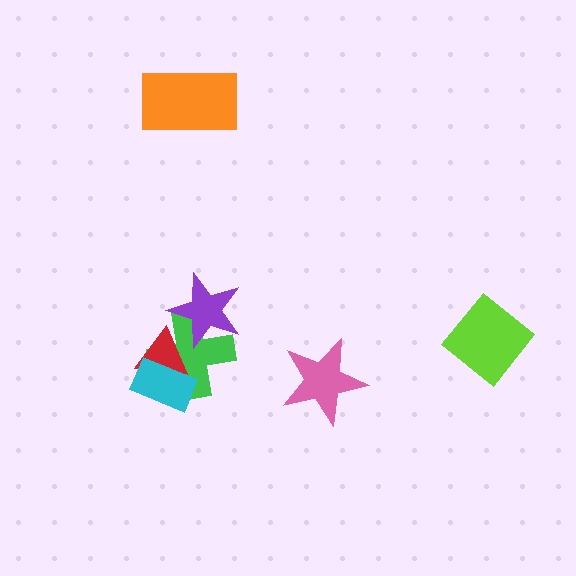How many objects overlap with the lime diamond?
0 objects overlap with the lime diamond.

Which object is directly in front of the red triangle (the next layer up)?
The cyan rectangle is directly in front of the red triangle.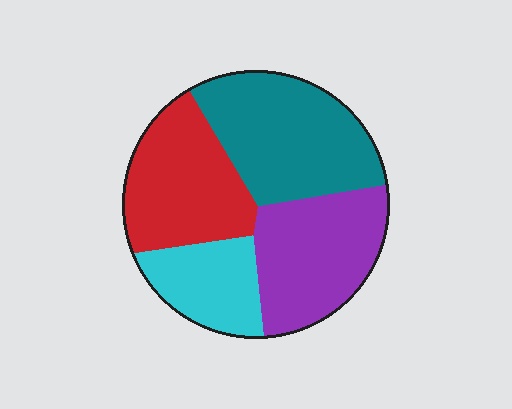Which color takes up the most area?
Teal, at roughly 30%.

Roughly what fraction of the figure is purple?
Purple covers 27% of the figure.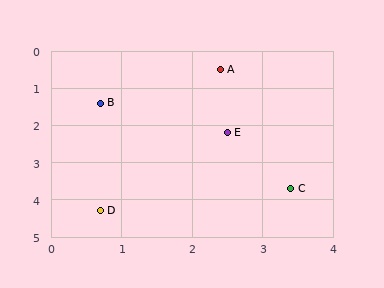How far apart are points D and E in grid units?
Points D and E are about 2.8 grid units apart.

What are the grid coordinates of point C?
Point C is at approximately (3.4, 3.7).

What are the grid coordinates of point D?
Point D is at approximately (0.7, 4.3).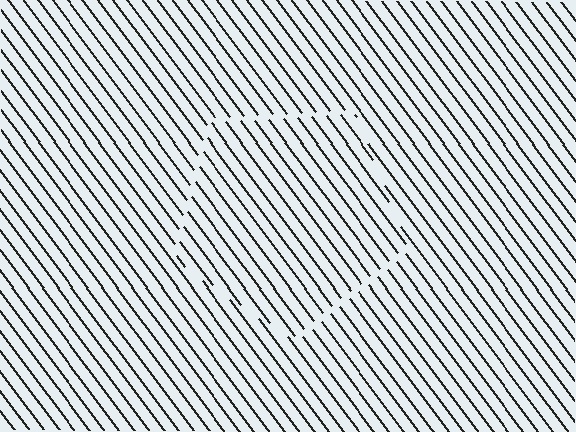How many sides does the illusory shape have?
5 sides — the line-ends trace a pentagon.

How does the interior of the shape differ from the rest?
The interior of the shape contains the same grating, shifted by half a period — the contour is defined by the phase discontinuity where line-ends from the inner and outer gratings abut.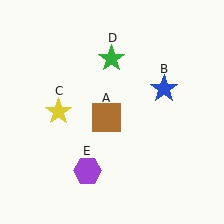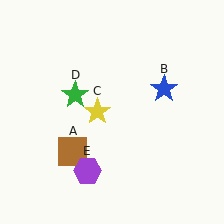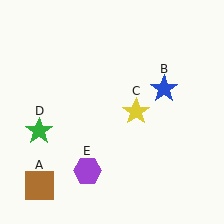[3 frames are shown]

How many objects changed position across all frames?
3 objects changed position: brown square (object A), yellow star (object C), green star (object D).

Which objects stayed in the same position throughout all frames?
Blue star (object B) and purple hexagon (object E) remained stationary.